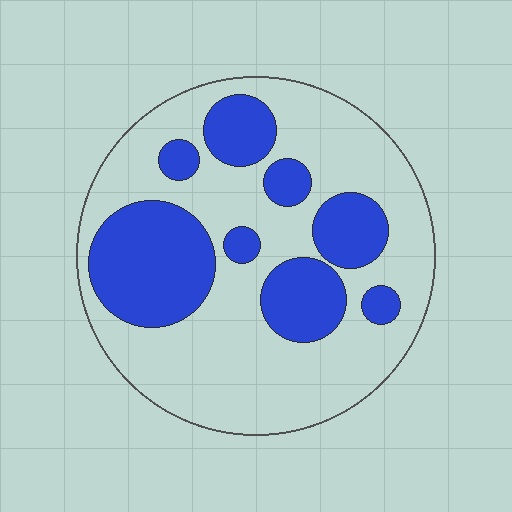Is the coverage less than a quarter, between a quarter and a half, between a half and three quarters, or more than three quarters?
Between a quarter and a half.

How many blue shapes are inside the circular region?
8.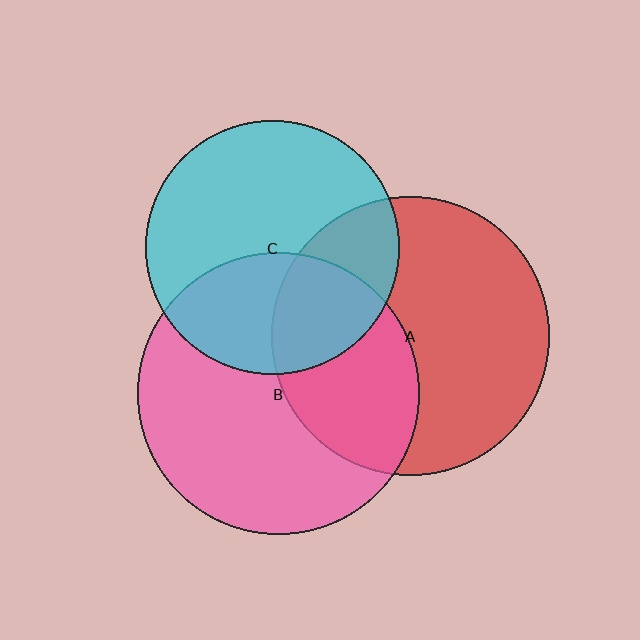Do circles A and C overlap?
Yes.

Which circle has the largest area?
Circle B (pink).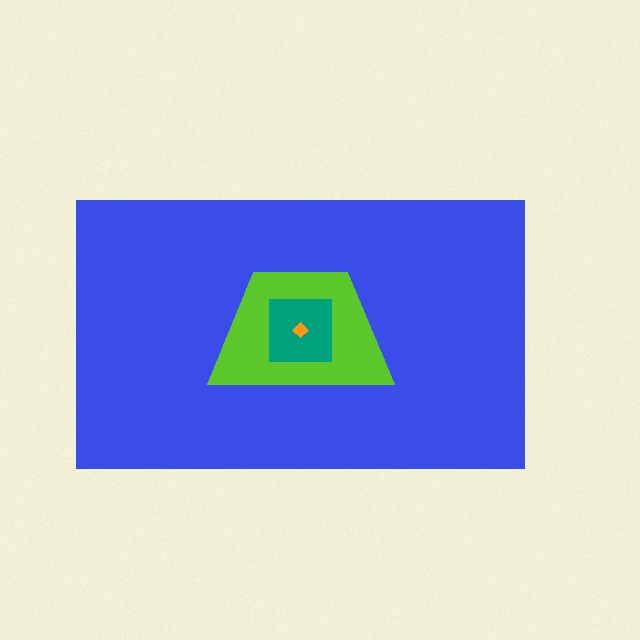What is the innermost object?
The orange diamond.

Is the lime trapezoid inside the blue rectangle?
Yes.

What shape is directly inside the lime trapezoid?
The teal square.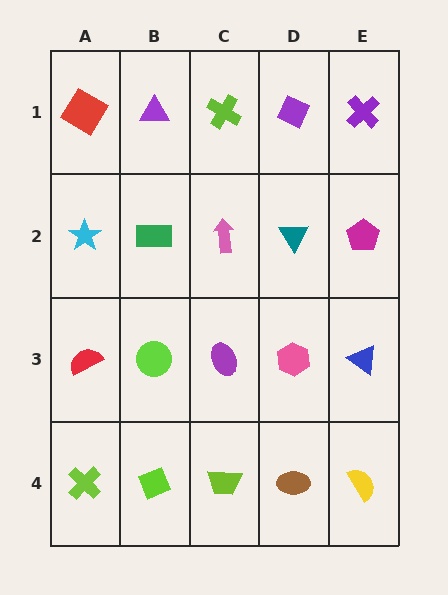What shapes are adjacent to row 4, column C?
A purple ellipse (row 3, column C), a lime diamond (row 4, column B), a brown ellipse (row 4, column D).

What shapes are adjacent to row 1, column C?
A pink arrow (row 2, column C), a purple triangle (row 1, column B), a purple diamond (row 1, column D).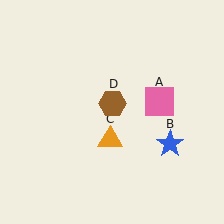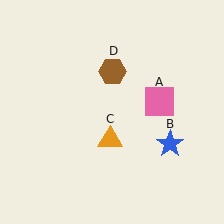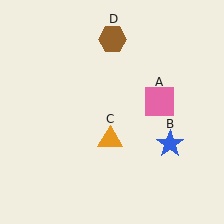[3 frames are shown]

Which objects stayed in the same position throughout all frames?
Pink square (object A) and blue star (object B) and orange triangle (object C) remained stationary.